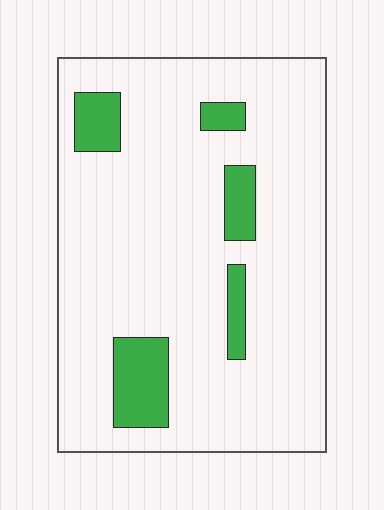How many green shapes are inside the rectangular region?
5.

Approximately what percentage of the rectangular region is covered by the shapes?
Approximately 15%.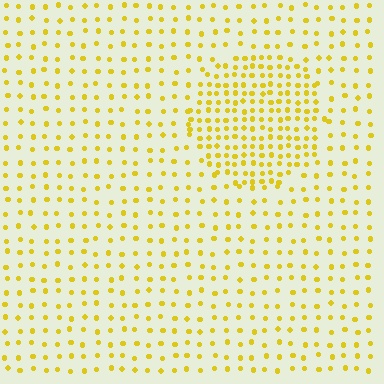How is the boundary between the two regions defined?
The boundary is defined by a change in element density (approximately 2.1x ratio). All elements are the same color, size, and shape.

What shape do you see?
I see a circle.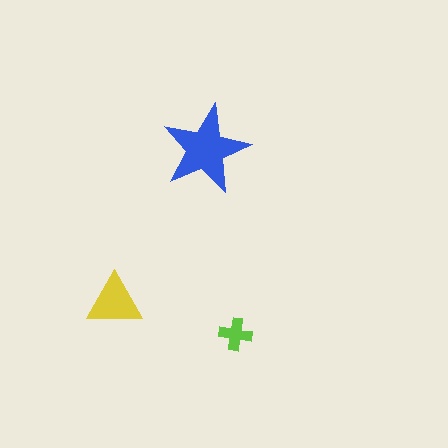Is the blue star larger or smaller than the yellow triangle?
Larger.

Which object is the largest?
The blue star.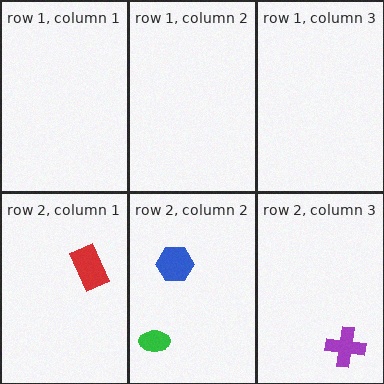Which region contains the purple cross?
The row 2, column 3 region.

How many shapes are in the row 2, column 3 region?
1.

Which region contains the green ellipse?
The row 2, column 2 region.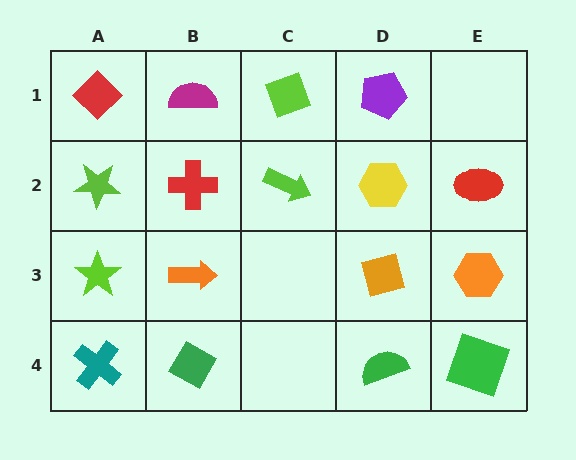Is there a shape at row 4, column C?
No, that cell is empty.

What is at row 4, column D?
A green semicircle.